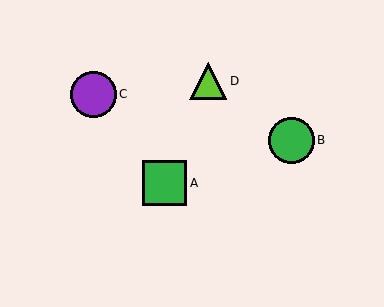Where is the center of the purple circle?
The center of the purple circle is at (93, 94).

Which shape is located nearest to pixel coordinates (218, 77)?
The lime triangle (labeled D) at (208, 81) is nearest to that location.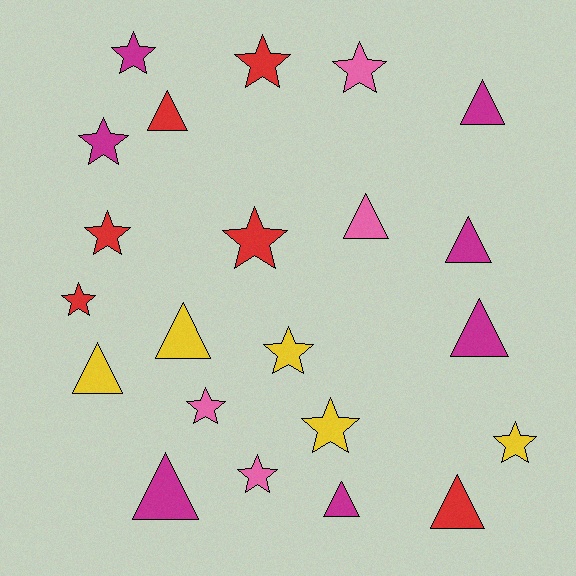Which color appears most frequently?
Magenta, with 7 objects.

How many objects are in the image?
There are 22 objects.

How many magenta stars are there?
There are 2 magenta stars.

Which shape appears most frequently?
Star, with 12 objects.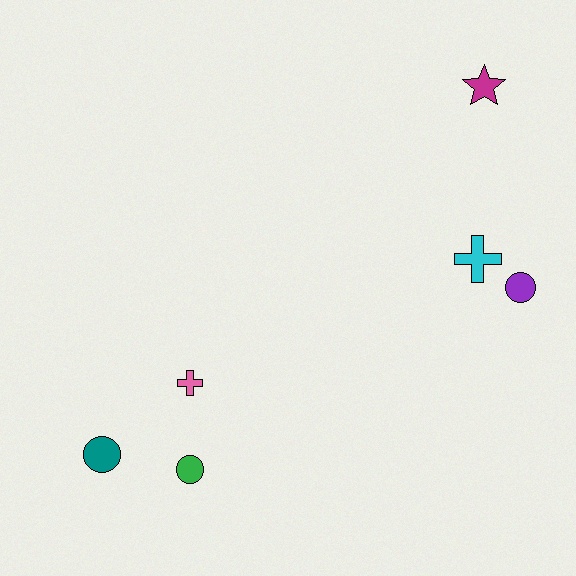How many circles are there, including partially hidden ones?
There are 3 circles.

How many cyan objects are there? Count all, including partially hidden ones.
There is 1 cyan object.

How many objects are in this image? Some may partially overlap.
There are 6 objects.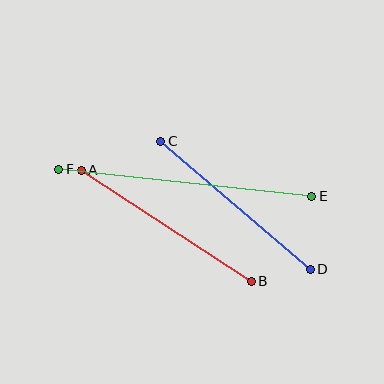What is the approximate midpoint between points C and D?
The midpoint is at approximately (235, 205) pixels.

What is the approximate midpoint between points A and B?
The midpoint is at approximately (166, 226) pixels.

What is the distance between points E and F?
The distance is approximately 254 pixels.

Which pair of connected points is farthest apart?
Points E and F are farthest apart.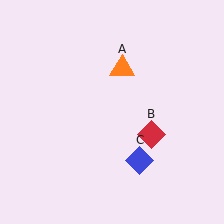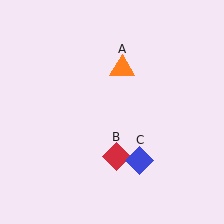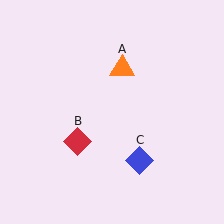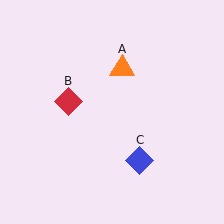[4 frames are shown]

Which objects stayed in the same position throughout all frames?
Orange triangle (object A) and blue diamond (object C) remained stationary.